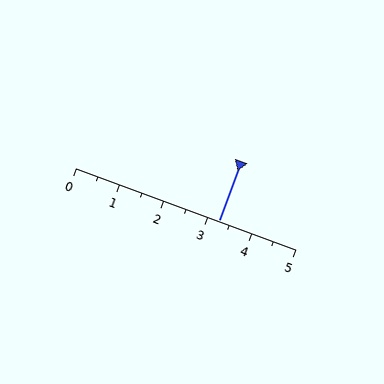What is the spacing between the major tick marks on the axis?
The major ticks are spaced 1 apart.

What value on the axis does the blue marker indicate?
The marker indicates approximately 3.2.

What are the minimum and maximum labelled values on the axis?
The axis runs from 0 to 5.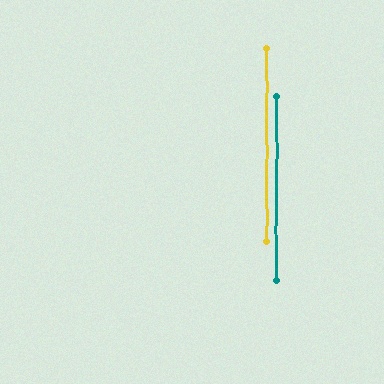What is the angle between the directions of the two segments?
Approximately 0 degrees.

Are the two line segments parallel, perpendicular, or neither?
Parallel — their directions differ by only 0.2°.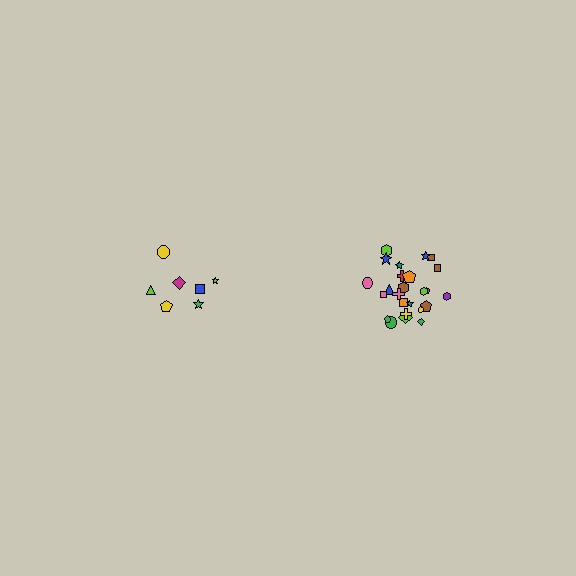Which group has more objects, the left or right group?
The right group.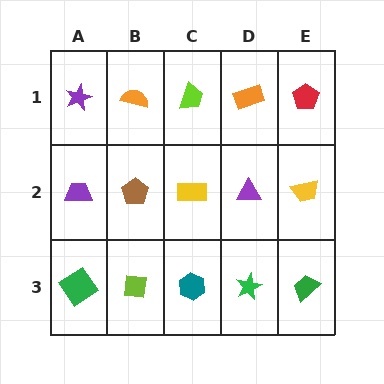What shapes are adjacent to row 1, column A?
A purple trapezoid (row 2, column A), an orange semicircle (row 1, column B).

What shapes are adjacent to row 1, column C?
A yellow rectangle (row 2, column C), an orange semicircle (row 1, column B), an orange rectangle (row 1, column D).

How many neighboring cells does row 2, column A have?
3.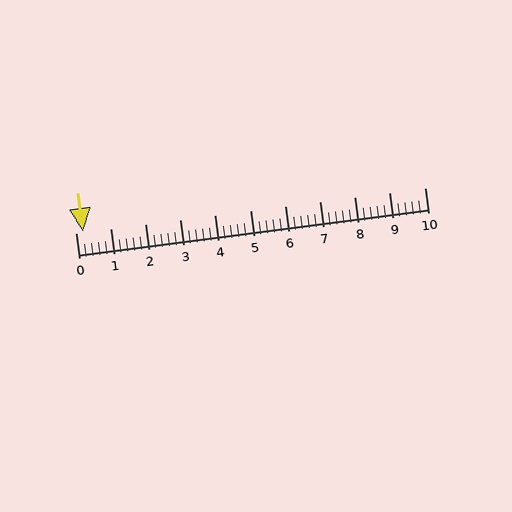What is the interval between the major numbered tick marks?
The major tick marks are spaced 1 units apart.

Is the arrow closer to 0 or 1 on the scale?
The arrow is closer to 0.